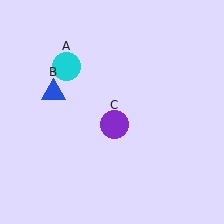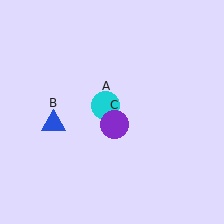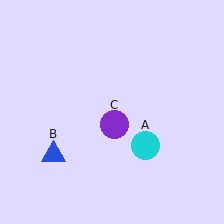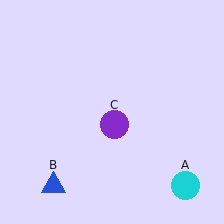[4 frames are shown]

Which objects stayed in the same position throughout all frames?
Purple circle (object C) remained stationary.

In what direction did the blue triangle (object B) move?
The blue triangle (object B) moved down.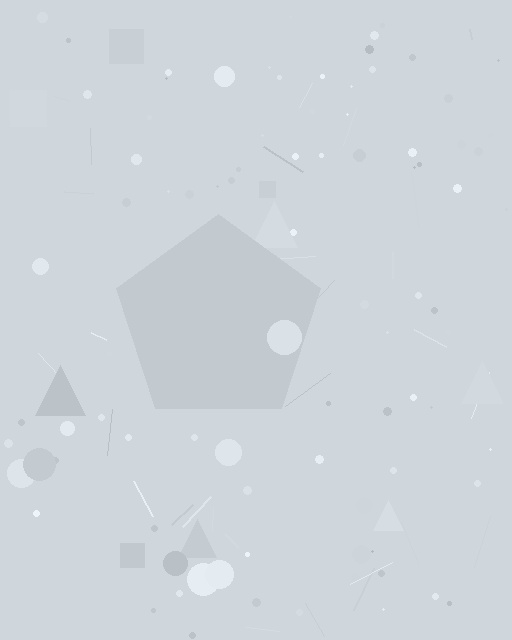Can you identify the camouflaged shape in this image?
The camouflaged shape is a pentagon.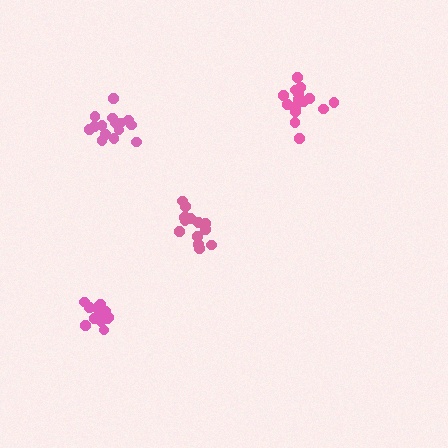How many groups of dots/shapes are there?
There are 4 groups.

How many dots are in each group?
Group 1: 13 dots, Group 2: 15 dots, Group 3: 15 dots, Group 4: 15 dots (58 total).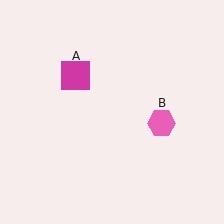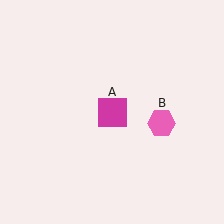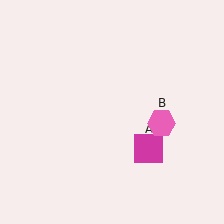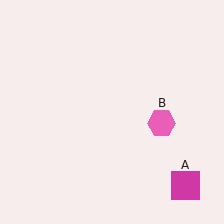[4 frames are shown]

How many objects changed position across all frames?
1 object changed position: magenta square (object A).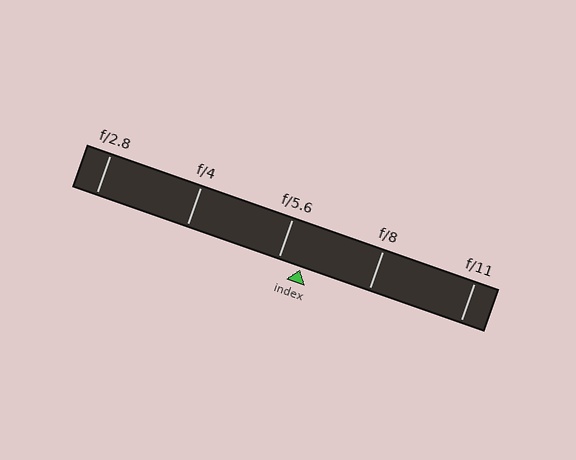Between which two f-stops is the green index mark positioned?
The index mark is between f/5.6 and f/8.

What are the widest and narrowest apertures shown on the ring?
The widest aperture shown is f/2.8 and the narrowest is f/11.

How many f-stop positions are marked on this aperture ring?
There are 5 f-stop positions marked.